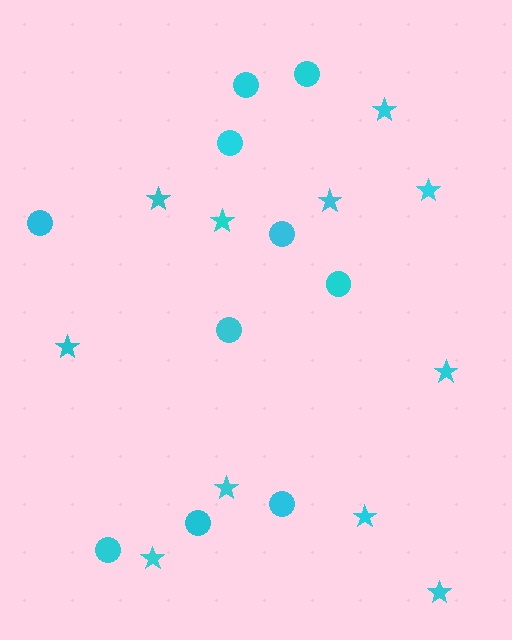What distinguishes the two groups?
There are 2 groups: one group of stars (11) and one group of circles (10).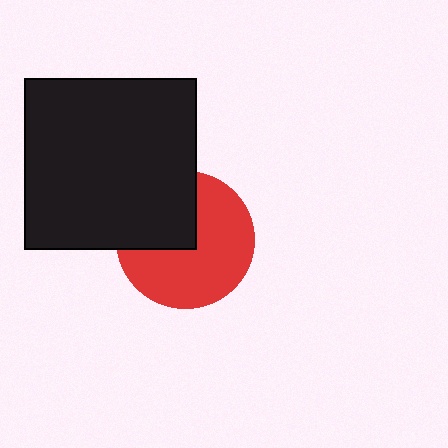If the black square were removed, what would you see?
You would see the complete red circle.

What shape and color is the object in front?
The object in front is a black square.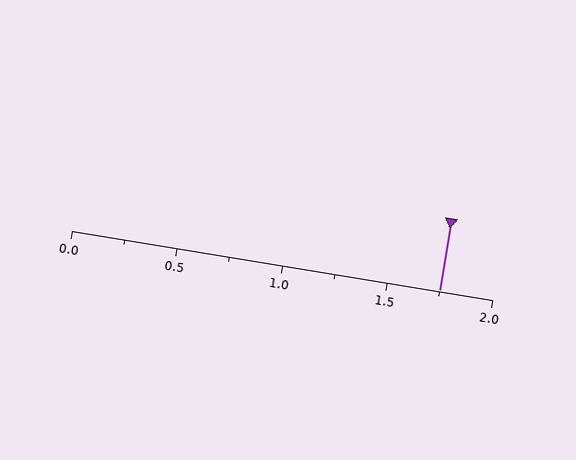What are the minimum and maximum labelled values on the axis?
The axis runs from 0.0 to 2.0.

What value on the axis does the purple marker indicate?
The marker indicates approximately 1.75.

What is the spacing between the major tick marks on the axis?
The major ticks are spaced 0.5 apart.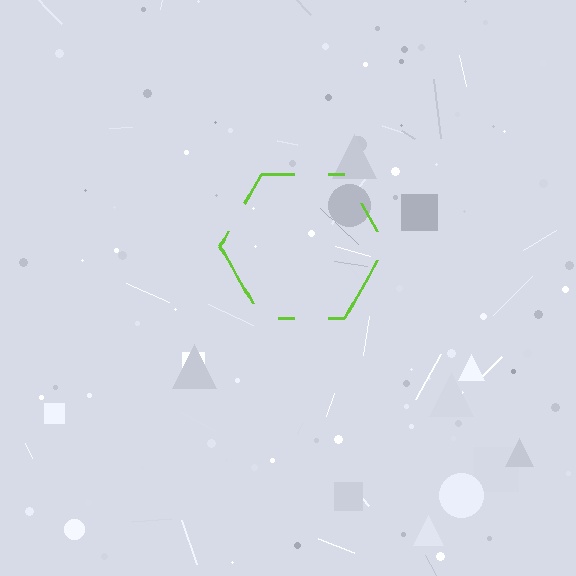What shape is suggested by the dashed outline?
The dashed outline suggests a hexagon.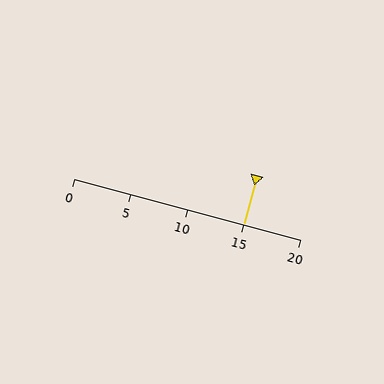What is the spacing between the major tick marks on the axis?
The major ticks are spaced 5 apart.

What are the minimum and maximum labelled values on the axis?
The axis runs from 0 to 20.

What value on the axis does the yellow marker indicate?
The marker indicates approximately 15.